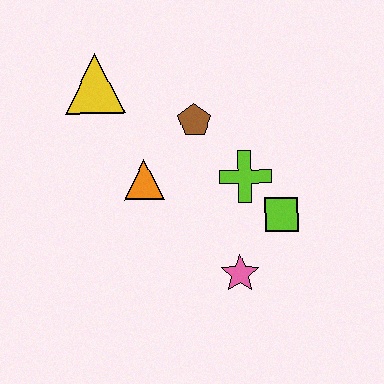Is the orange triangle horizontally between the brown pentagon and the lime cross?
No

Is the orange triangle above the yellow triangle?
No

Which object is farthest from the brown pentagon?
The pink star is farthest from the brown pentagon.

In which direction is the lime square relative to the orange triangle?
The lime square is to the right of the orange triangle.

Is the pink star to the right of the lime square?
No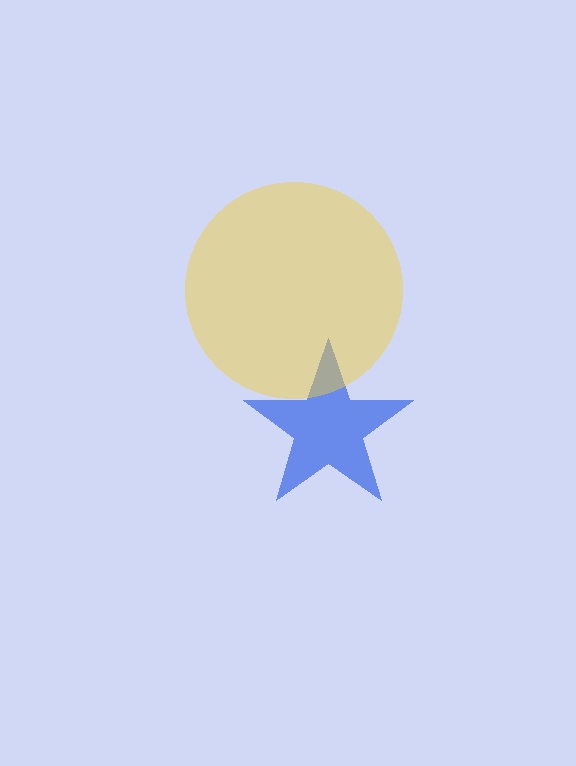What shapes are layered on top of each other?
The layered shapes are: a blue star, a yellow circle.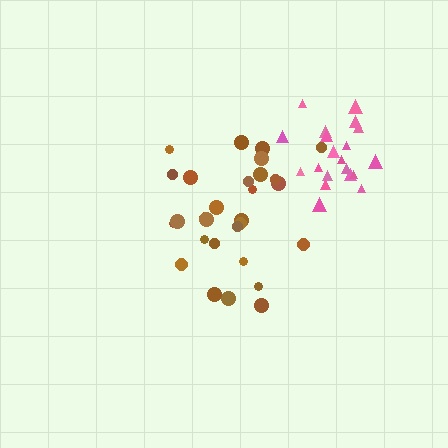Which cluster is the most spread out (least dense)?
Brown.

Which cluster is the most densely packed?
Pink.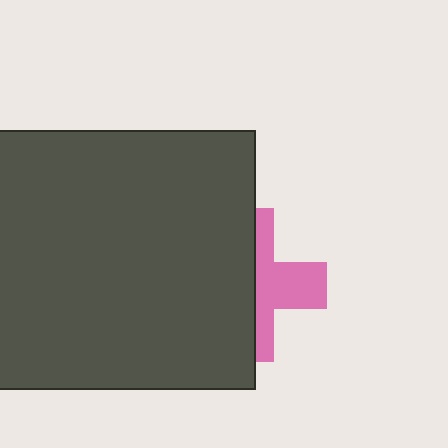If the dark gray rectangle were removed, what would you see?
You would see the complete pink cross.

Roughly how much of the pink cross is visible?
A small part of it is visible (roughly 44%).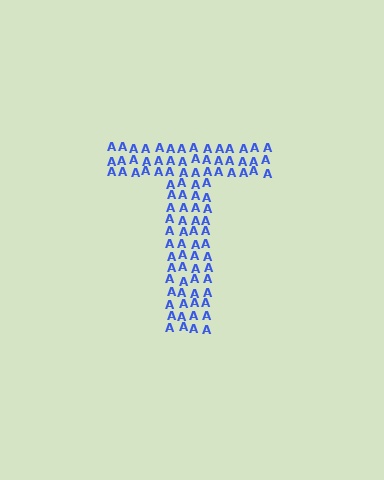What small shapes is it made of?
It is made of small letter A's.